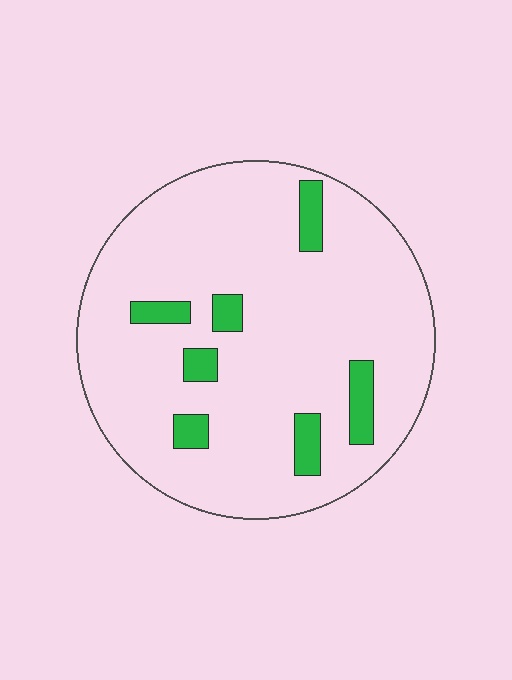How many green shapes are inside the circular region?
7.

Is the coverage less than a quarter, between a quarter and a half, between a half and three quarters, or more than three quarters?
Less than a quarter.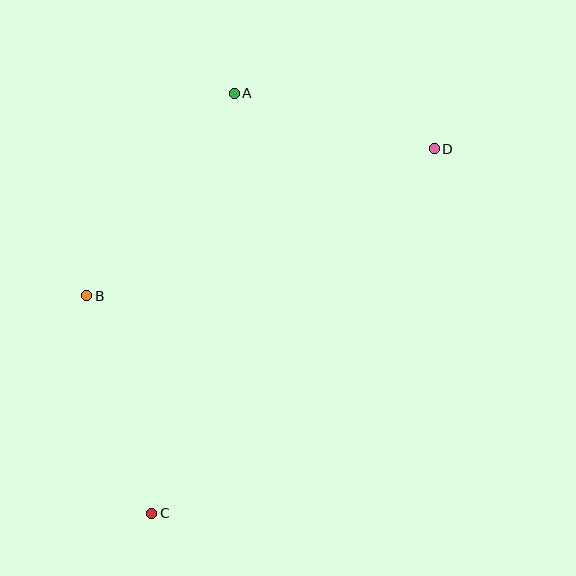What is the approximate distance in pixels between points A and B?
The distance between A and B is approximately 251 pixels.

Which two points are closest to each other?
Points A and D are closest to each other.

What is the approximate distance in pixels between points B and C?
The distance between B and C is approximately 227 pixels.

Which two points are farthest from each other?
Points C and D are farthest from each other.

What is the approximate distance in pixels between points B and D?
The distance between B and D is approximately 377 pixels.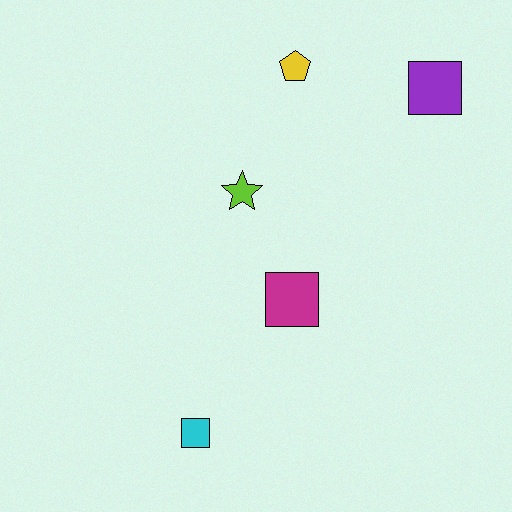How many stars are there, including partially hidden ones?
There is 1 star.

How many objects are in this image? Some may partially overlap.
There are 5 objects.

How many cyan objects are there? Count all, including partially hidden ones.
There is 1 cyan object.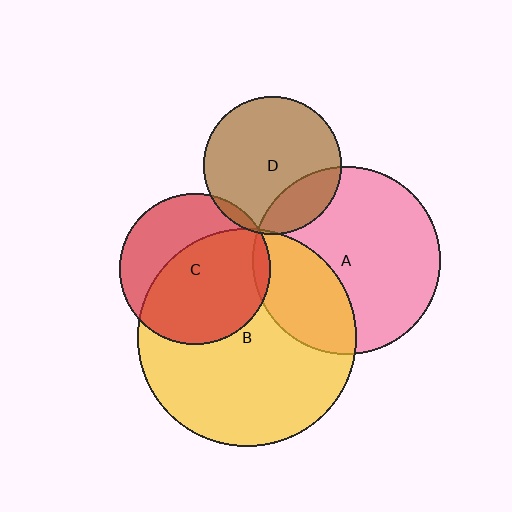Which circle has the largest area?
Circle B (yellow).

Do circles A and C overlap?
Yes.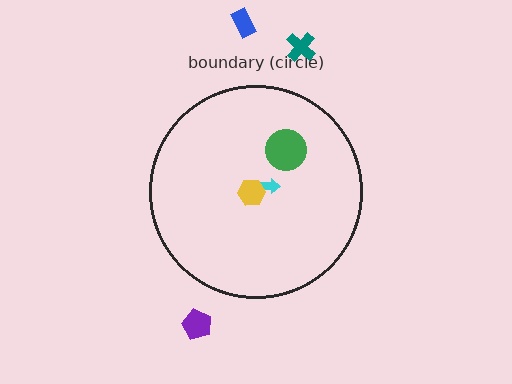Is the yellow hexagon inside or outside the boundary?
Inside.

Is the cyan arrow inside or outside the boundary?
Inside.